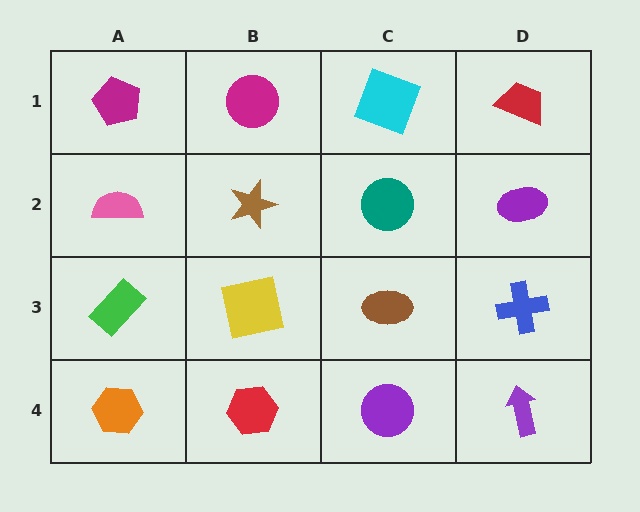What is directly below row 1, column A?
A pink semicircle.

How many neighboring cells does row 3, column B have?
4.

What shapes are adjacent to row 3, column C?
A teal circle (row 2, column C), a purple circle (row 4, column C), a yellow square (row 3, column B), a blue cross (row 3, column D).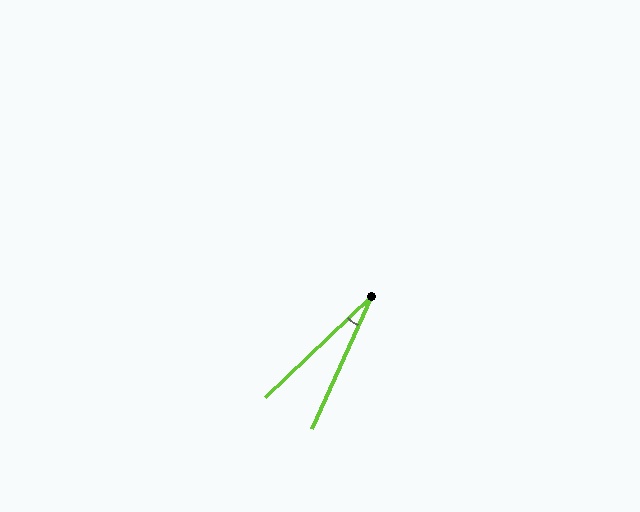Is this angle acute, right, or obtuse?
It is acute.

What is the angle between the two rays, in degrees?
Approximately 22 degrees.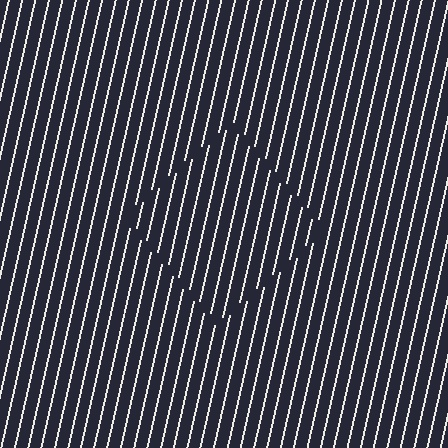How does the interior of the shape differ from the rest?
The interior of the shape contains the same grating, shifted by half a period — the contour is defined by the phase discontinuity where line-ends from the inner and outer gratings abut.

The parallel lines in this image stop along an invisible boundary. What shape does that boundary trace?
An illusory square. The interior of the shape contains the same grating, shifted by half a period — the contour is defined by the phase discontinuity where line-ends from the inner and outer gratings abut.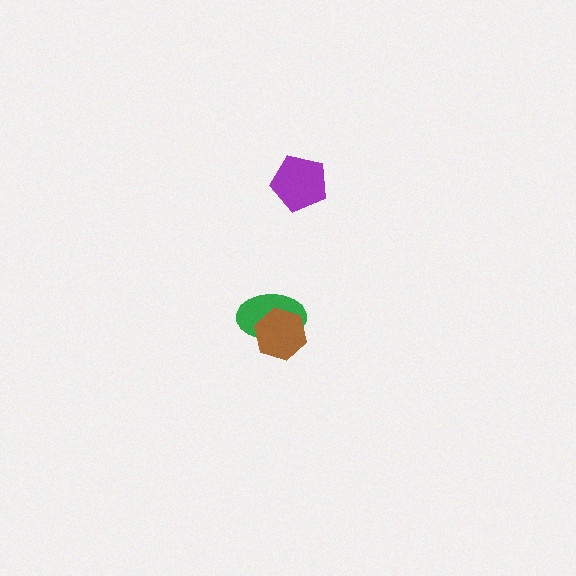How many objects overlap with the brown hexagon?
1 object overlaps with the brown hexagon.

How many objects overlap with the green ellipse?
1 object overlaps with the green ellipse.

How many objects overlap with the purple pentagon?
0 objects overlap with the purple pentagon.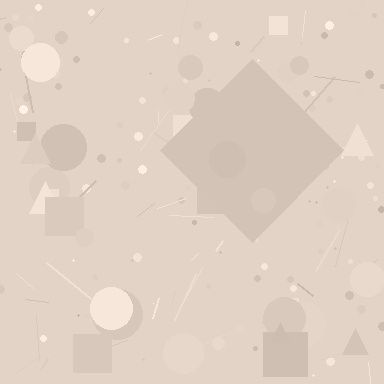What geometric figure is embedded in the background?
A diamond is embedded in the background.